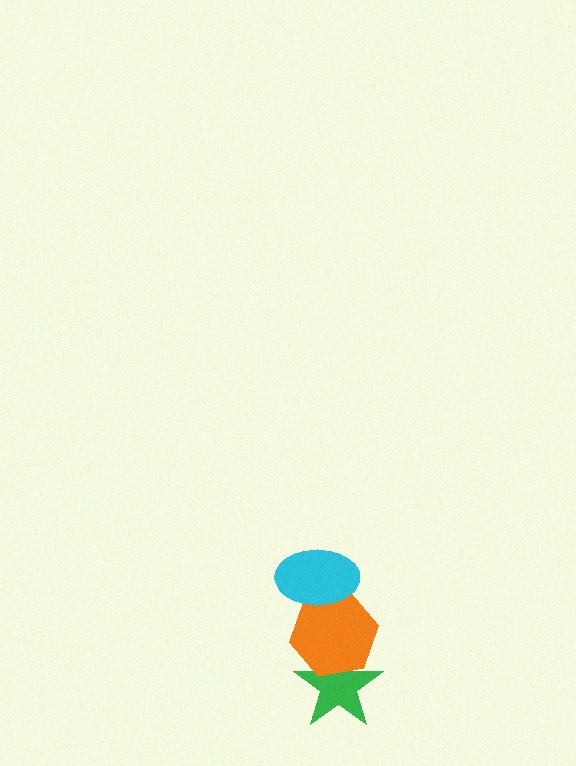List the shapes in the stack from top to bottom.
From top to bottom: the cyan ellipse, the orange hexagon, the green star.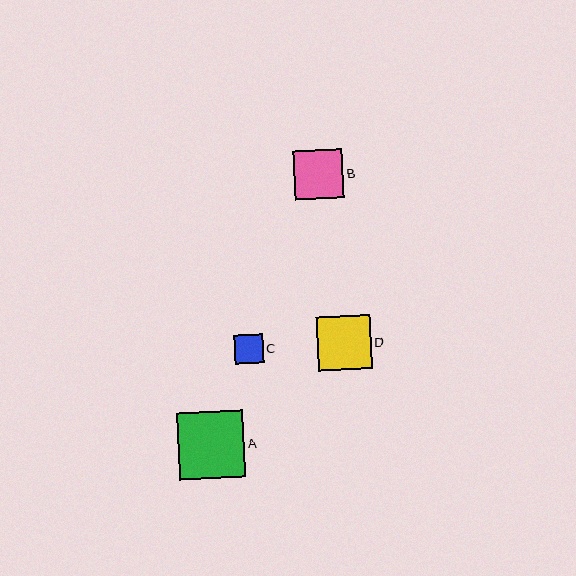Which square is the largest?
Square A is the largest with a size of approximately 66 pixels.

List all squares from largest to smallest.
From largest to smallest: A, D, B, C.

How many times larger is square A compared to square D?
Square A is approximately 1.2 times the size of square D.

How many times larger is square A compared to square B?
Square A is approximately 1.3 times the size of square B.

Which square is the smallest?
Square C is the smallest with a size of approximately 29 pixels.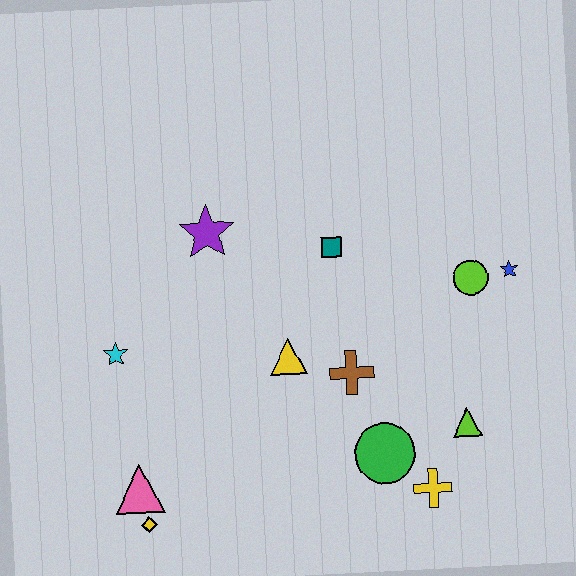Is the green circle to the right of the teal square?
Yes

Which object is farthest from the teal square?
The yellow diamond is farthest from the teal square.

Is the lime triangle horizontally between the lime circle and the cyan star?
Yes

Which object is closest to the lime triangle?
The yellow cross is closest to the lime triangle.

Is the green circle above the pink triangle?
Yes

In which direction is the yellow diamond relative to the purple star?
The yellow diamond is below the purple star.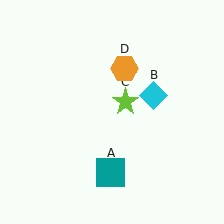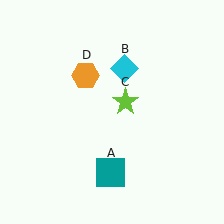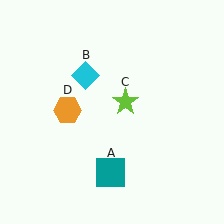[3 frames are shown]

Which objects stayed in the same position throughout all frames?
Teal square (object A) and lime star (object C) remained stationary.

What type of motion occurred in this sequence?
The cyan diamond (object B), orange hexagon (object D) rotated counterclockwise around the center of the scene.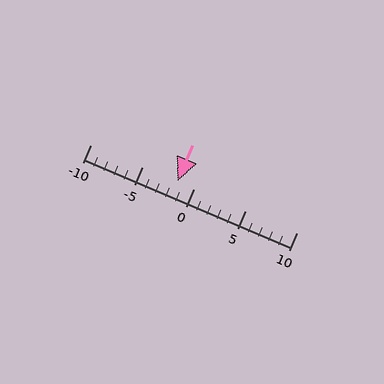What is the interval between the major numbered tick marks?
The major tick marks are spaced 5 units apart.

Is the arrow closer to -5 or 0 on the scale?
The arrow is closer to 0.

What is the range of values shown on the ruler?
The ruler shows values from -10 to 10.